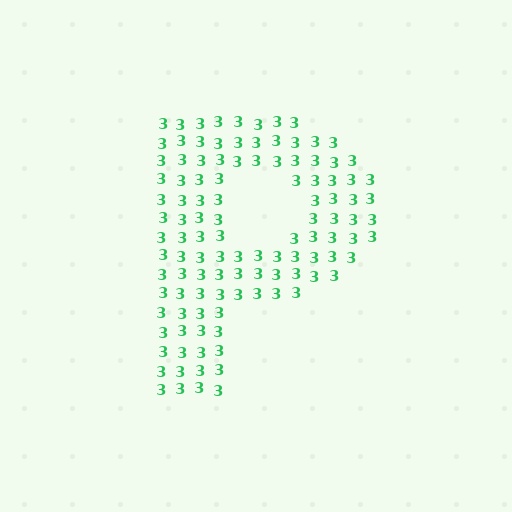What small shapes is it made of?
It is made of small digit 3's.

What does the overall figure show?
The overall figure shows the letter P.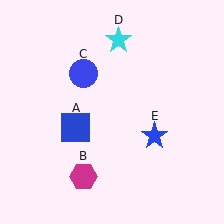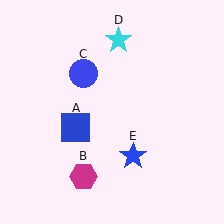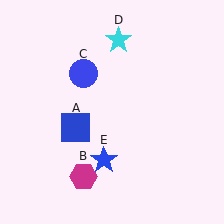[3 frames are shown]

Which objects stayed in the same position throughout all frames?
Blue square (object A) and magenta hexagon (object B) and blue circle (object C) and cyan star (object D) remained stationary.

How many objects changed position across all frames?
1 object changed position: blue star (object E).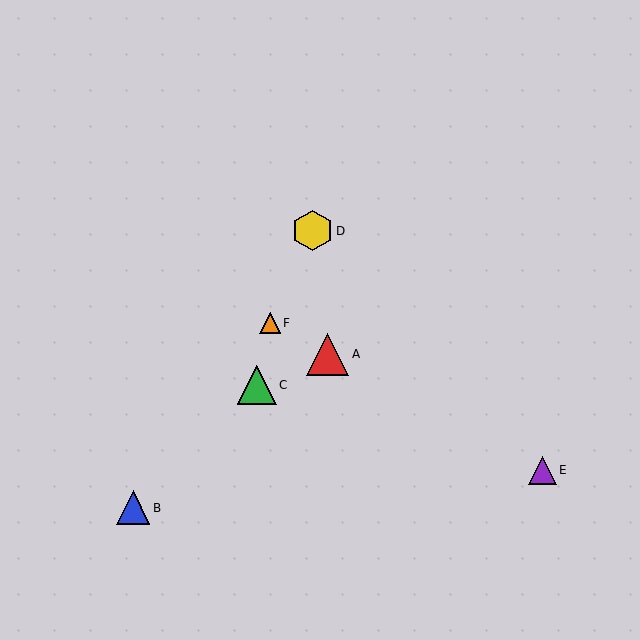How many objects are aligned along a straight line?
3 objects (A, E, F) are aligned along a straight line.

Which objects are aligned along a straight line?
Objects A, E, F are aligned along a straight line.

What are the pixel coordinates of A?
Object A is at (328, 354).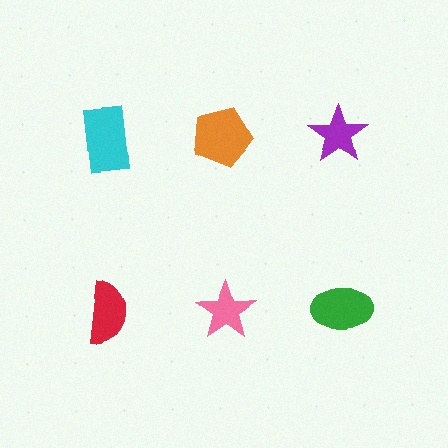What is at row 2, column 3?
A green ellipse.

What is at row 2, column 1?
A red semicircle.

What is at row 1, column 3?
A purple star.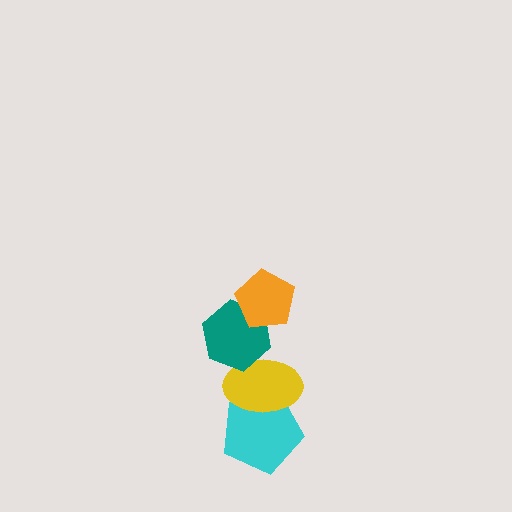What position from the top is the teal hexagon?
The teal hexagon is 2nd from the top.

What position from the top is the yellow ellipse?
The yellow ellipse is 3rd from the top.